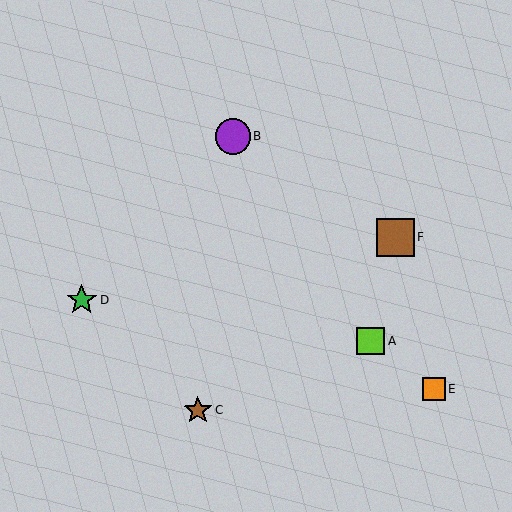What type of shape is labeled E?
Shape E is an orange square.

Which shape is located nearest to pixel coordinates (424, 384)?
The orange square (labeled E) at (434, 389) is nearest to that location.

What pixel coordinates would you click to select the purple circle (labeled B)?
Click at (233, 137) to select the purple circle B.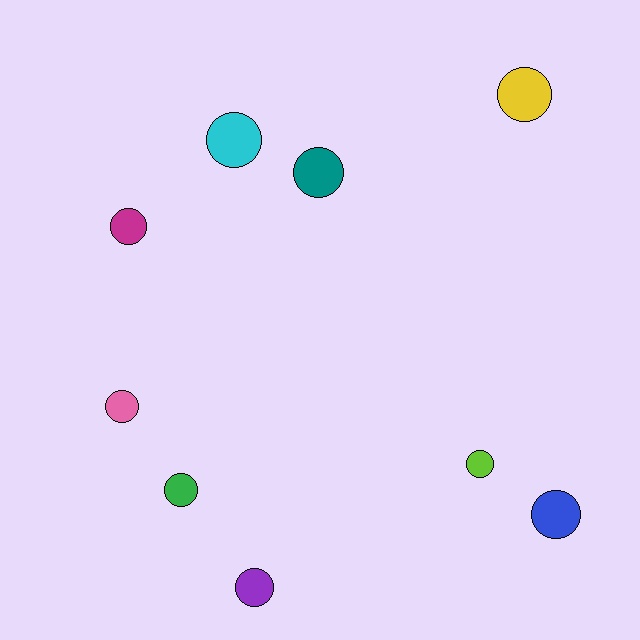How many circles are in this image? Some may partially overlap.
There are 9 circles.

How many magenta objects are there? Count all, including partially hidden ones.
There is 1 magenta object.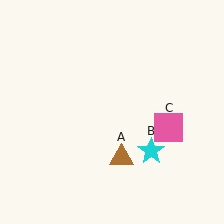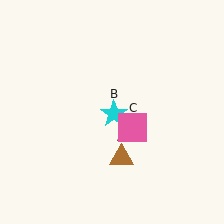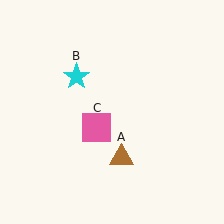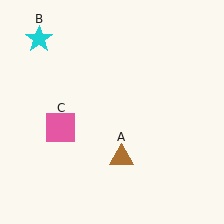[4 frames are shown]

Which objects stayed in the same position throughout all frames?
Brown triangle (object A) remained stationary.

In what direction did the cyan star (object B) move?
The cyan star (object B) moved up and to the left.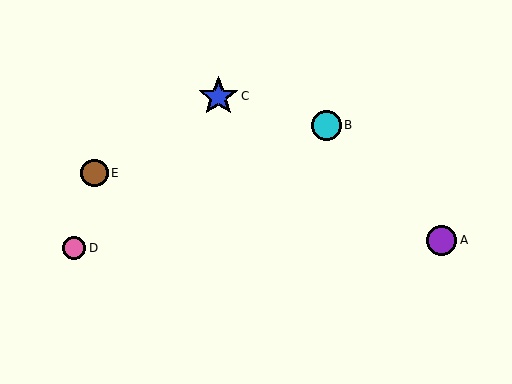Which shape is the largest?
The blue star (labeled C) is the largest.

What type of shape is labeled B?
Shape B is a cyan circle.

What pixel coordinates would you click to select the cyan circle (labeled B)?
Click at (326, 125) to select the cyan circle B.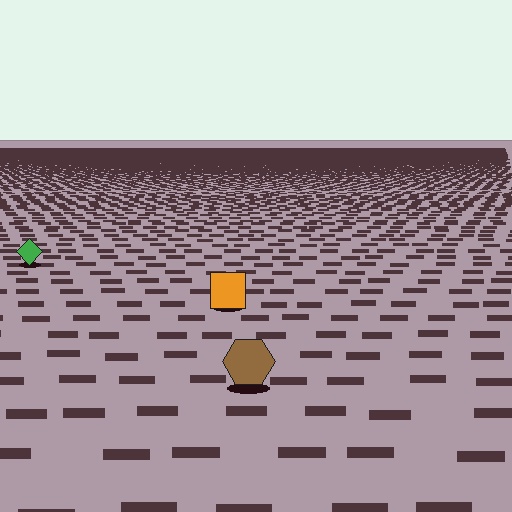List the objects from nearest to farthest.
From nearest to farthest: the brown hexagon, the orange square, the green diamond.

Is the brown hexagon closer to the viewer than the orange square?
Yes. The brown hexagon is closer — you can tell from the texture gradient: the ground texture is coarser near it.